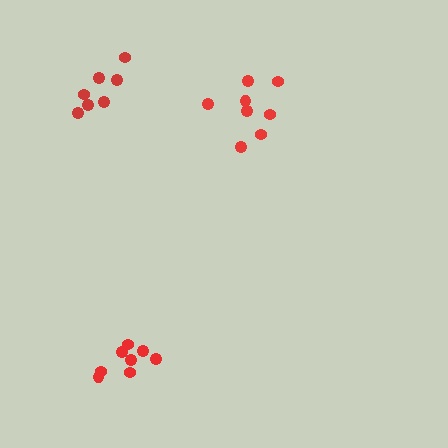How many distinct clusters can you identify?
There are 3 distinct clusters.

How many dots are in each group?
Group 1: 8 dots, Group 2: 8 dots, Group 3: 7 dots (23 total).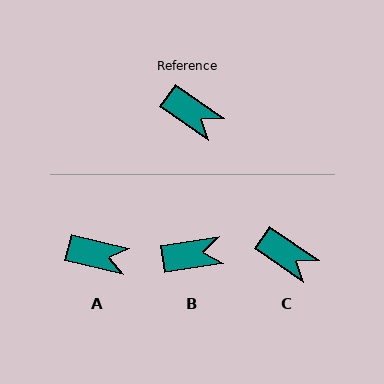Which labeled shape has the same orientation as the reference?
C.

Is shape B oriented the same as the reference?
No, it is off by about 44 degrees.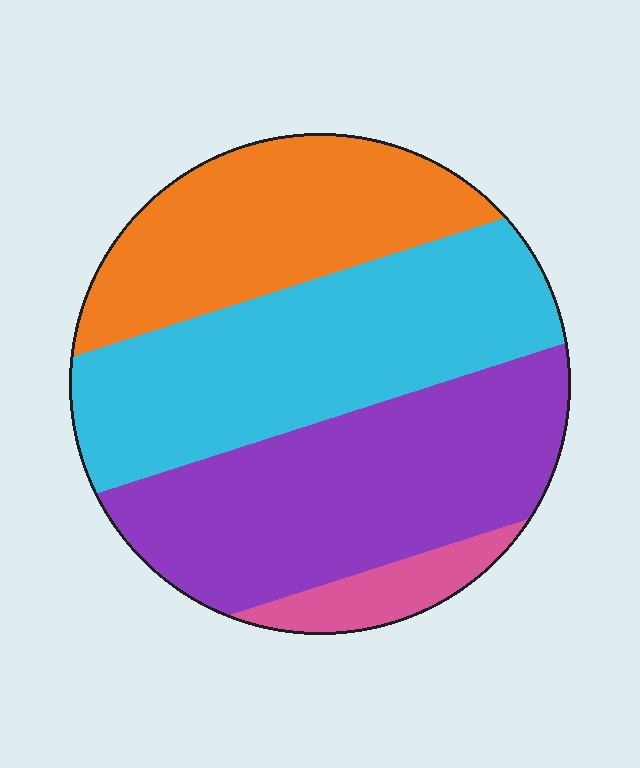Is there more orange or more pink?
Orange.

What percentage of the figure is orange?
Orange takes up less than a quarter of the figure.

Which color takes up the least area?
Pink, at roughly 5%.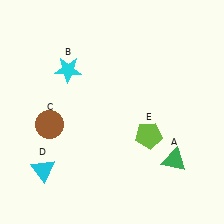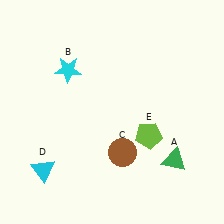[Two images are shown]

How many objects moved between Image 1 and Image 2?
1 object moved between the two images.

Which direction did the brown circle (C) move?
The brown circle (C) moved right.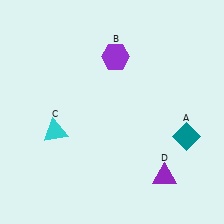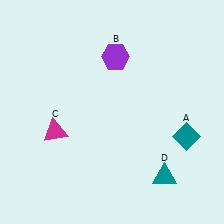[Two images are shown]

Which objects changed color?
C changed from cyan to magenta. D changed from purple to teal.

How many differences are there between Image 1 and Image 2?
There are 2 differences between the two images.